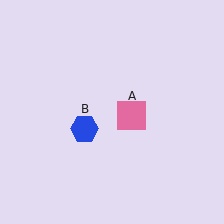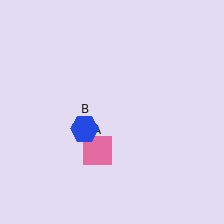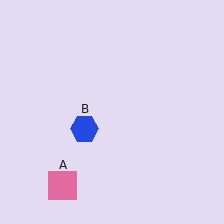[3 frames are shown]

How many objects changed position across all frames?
1 object changed position: pink square (object A).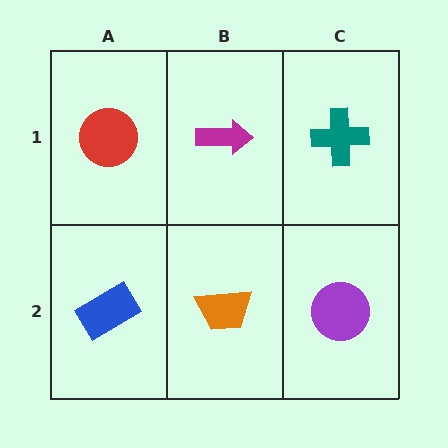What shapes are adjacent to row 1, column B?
An orange trapezoid (row 2, column B), a red circle (row 1, column A), a teal cross (row 1, column C).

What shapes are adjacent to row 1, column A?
A blue rectangle (row 2, column A), a magenta arrow (row 1, column B).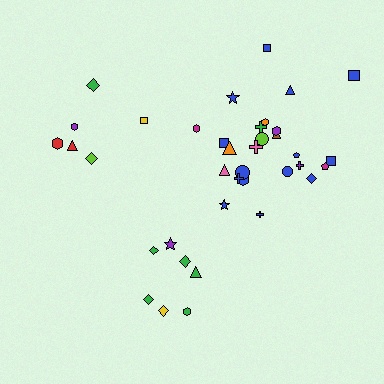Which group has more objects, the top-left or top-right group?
The top-right group.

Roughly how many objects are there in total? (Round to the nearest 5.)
Roughly 40 objects in total.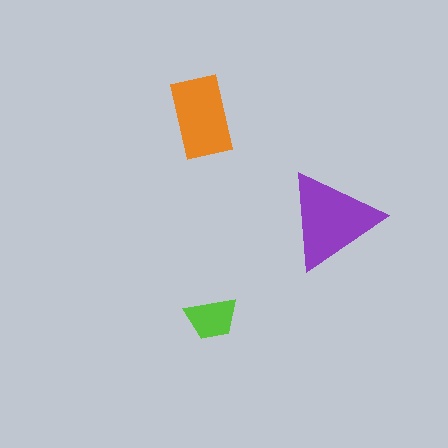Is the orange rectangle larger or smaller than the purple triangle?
Smaller.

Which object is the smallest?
The lime trapezoid.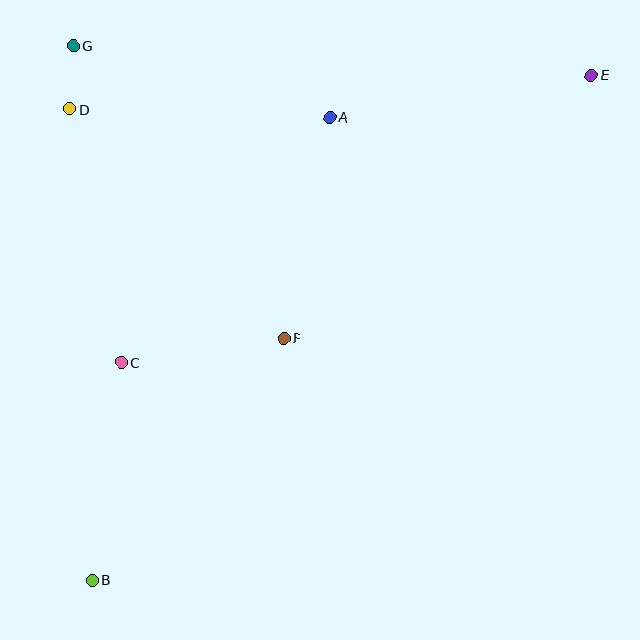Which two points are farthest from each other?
Points B and E are farthest from each other.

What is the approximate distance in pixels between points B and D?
The distance between B and D is approximately 472 pixels.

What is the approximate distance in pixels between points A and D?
The distance between A and D is approximately 260 pixels.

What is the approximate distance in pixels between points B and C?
The distance between B and C is approximately 220 pixels.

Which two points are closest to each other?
Points D and G are closest to each other.